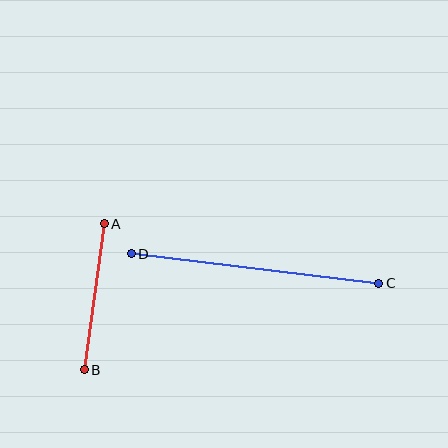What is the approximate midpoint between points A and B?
The midpoint is at approximately (94, 297) pixels.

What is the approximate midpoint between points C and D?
The midpoint is at approximately (255, 268) pixels.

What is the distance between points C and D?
The distance is approximately 250 pixels.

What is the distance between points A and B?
The distance is approximately 147 pixels.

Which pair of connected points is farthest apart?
Points C and D are farthest apart.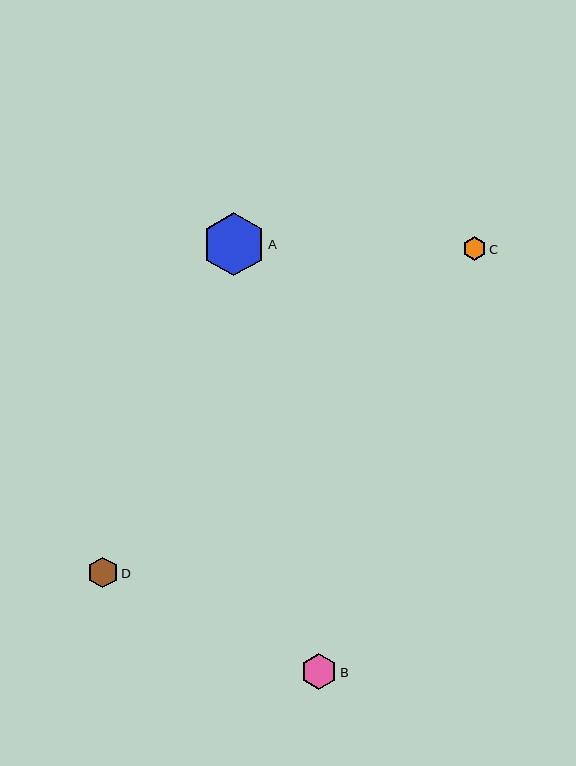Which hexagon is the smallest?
Hexagon C is the smallest with a size of approximately 24 pixels.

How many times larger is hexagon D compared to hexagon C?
Hexagon D is approximately 1.3 times the size of hexagon C.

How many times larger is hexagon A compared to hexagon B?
Hexagon A is approximately 1.8 times the size of hexagon B.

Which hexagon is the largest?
Hexagon A is the largest with a size of approximately 63 pixels.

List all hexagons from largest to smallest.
From largest to smallest: A, B, D, C.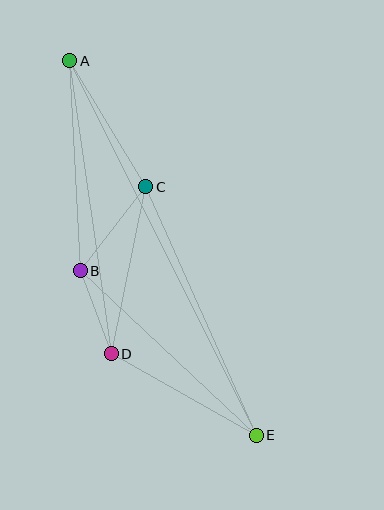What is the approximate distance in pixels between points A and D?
The distance between A and D is approximately 296 pixels.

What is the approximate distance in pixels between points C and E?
The distance between C and E is approximately 272 pixels.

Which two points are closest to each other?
Points B and D are closest to each other.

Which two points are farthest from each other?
Points A and E are farthest from each other.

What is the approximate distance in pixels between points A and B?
The distance between A and B is approximately 211 pixels.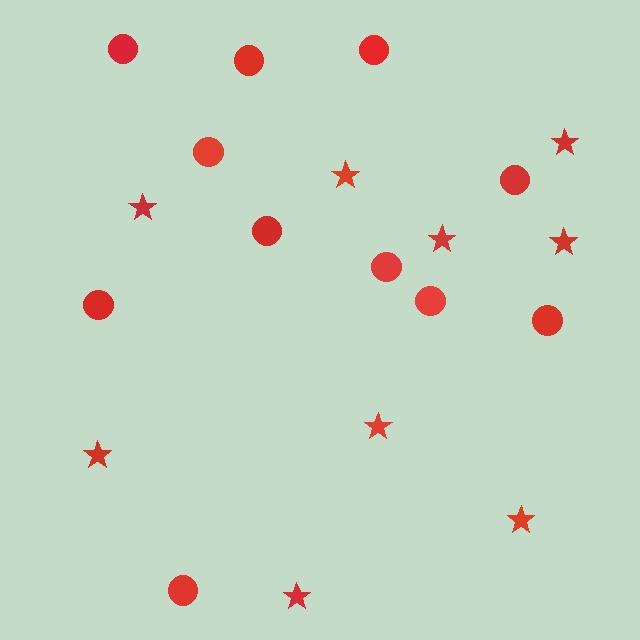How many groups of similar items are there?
There are 2 groups: one group of circles (11) and one group of stars (9).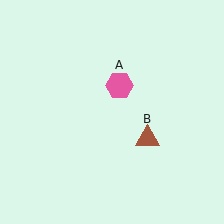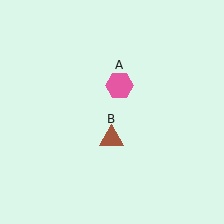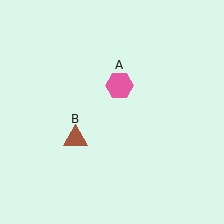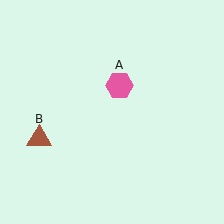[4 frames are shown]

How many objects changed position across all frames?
1 object changed position: brown triangle (object B).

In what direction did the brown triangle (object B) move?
The brown triangle (object B) moved left.